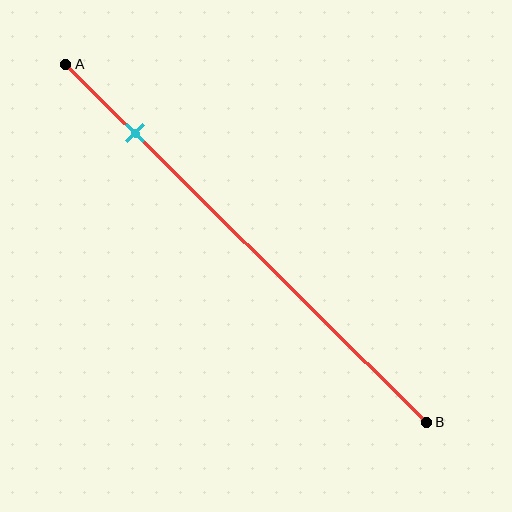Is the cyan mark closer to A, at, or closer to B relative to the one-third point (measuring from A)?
The cyan mark is closer to point A than the one-third point of segment AB.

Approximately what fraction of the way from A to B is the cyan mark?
The cyan mark is approximately 20% of the way from A to B.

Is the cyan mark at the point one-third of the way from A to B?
No, the mark is at about 20% from A, not at the 33% one-third point.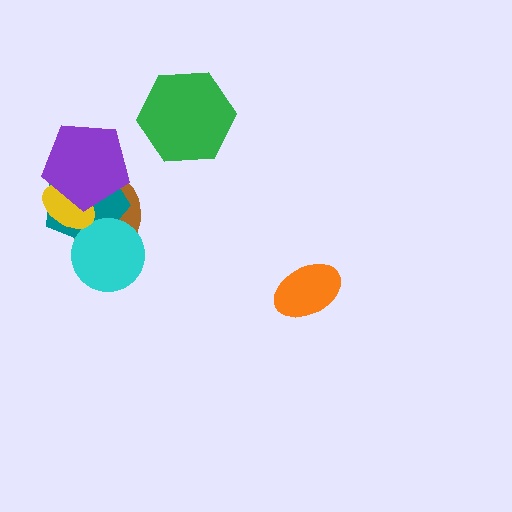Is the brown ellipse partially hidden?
Yes, it is partially covered by another shape.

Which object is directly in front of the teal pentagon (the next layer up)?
The cyan circle is directly in front of the teal pentagon.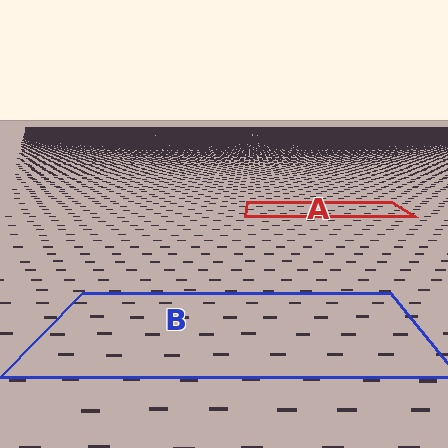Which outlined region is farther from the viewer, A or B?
Region A is farther from the viewer — the texture elements inside it appear smaller and more densely packed.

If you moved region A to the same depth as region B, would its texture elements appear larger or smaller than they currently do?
They would appear larger. At a closer depth, the same texture elements are projected at a bigger on-screen size.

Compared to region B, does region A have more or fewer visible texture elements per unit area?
Region A has more texture elements per unit area — they are packed more densely because it is farther away.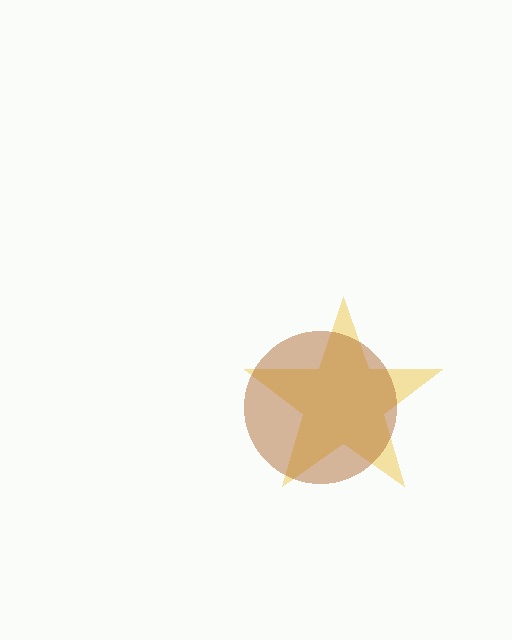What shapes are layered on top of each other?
The layered shapes are: a yellow star, a brown circle.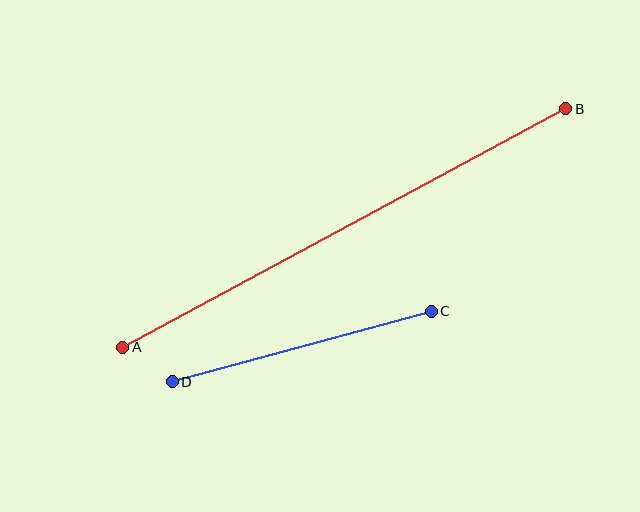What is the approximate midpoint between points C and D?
The midpoint is at approximately (302, 347) pixels.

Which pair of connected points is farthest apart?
Points A and B are farthest apart.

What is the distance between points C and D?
The distance is approximately 268 pixels.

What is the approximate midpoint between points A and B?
The midpoint is at approximately (344, 228) pixels.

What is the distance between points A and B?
The distance is approximately 503 pixels.